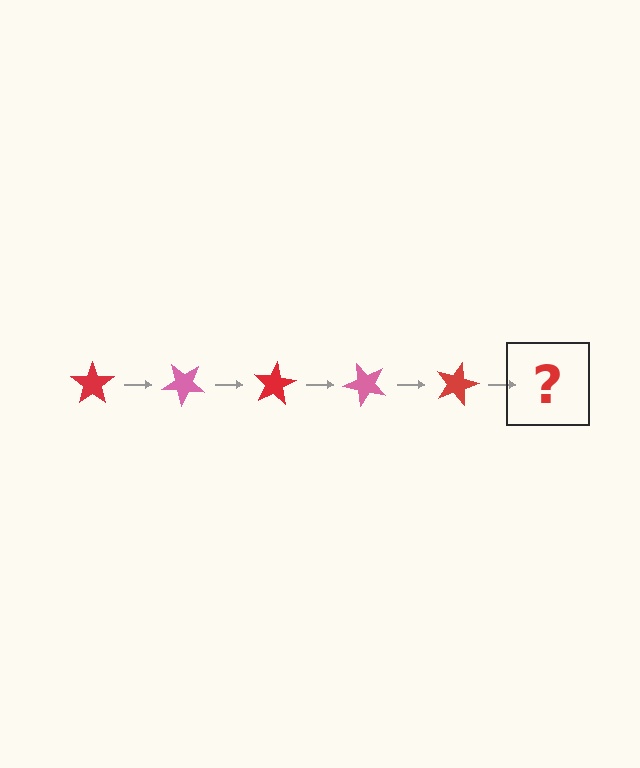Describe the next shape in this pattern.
It should be a pink star, rotated 200 degrees from the start.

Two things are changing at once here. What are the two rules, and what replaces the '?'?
The two rules are that it rotates 40 degrees each step and the color cycles through red and pink. The '?' should be a pink star, rotated 200 degrees from the start.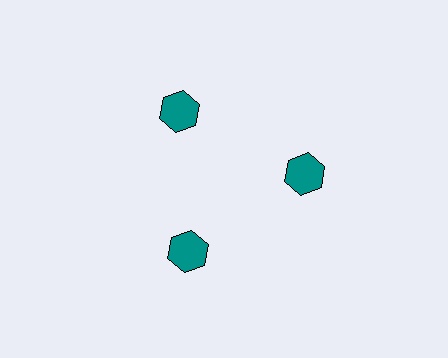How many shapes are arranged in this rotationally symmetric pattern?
There are 3 shapes, arranged in 3 groups of 1.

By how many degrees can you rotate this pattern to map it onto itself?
The pattern maps onto itself every 120 degrees of rotation.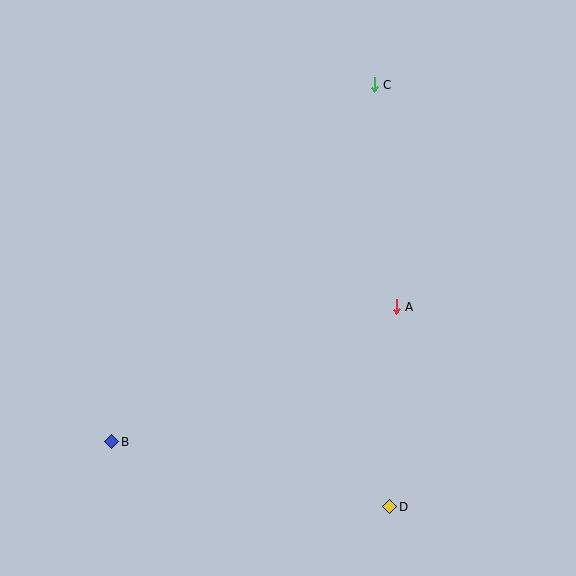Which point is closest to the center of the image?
Point A at (396, 307) is closest to the center.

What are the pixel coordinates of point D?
Point D is at (389, 507).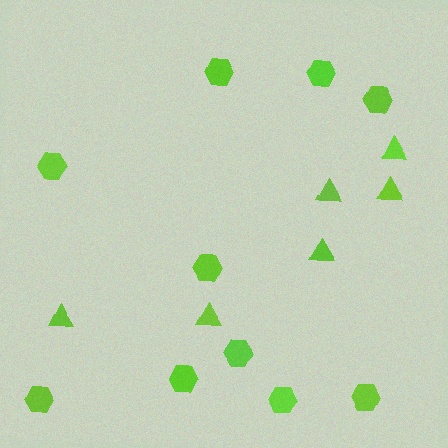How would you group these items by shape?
There are 2 groups: one group of hexagons (10) and one group of triangles (6).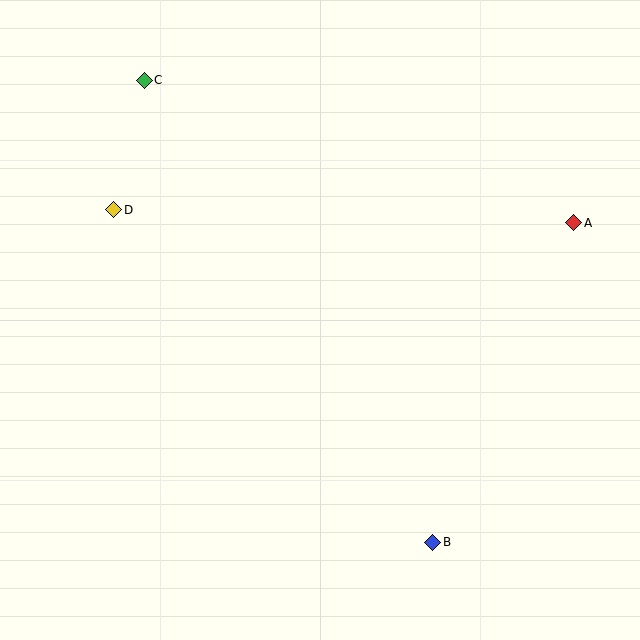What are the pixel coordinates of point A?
Point A is at (574, 223).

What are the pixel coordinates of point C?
Point C is at (144, 80).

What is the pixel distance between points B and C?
The distance between B and C is 545 pixels.